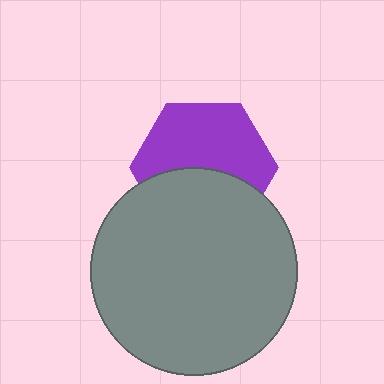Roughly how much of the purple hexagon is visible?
About half of it is visible (roughly 57%).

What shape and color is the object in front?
The object in front is a gray circle.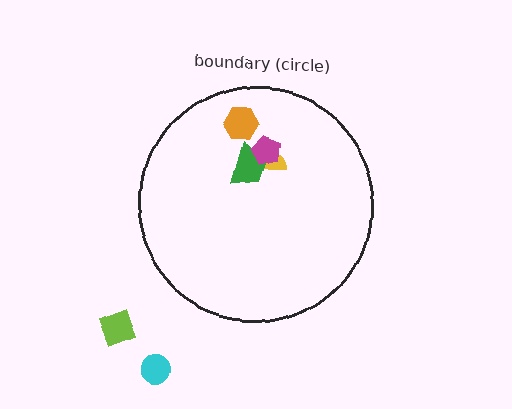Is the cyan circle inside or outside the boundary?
Outside.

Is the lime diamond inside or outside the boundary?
Outside.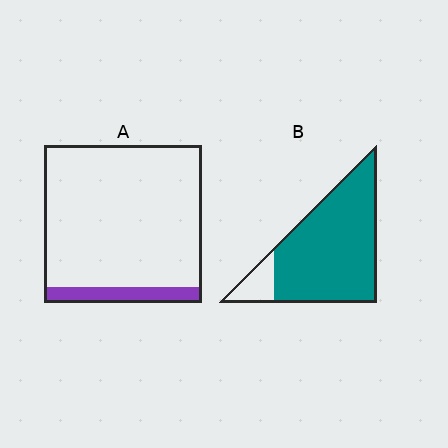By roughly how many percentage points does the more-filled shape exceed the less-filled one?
By roughly 80 percentage points (B over A).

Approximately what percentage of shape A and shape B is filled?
A is approximately 10% and B is approximately 90%.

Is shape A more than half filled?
No.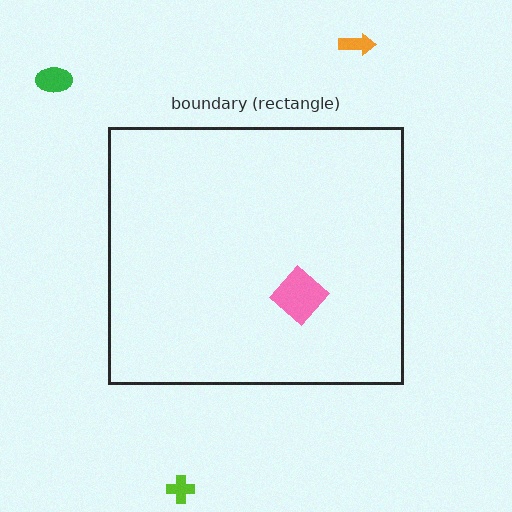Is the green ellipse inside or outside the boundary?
Outside.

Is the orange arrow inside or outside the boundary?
Outside.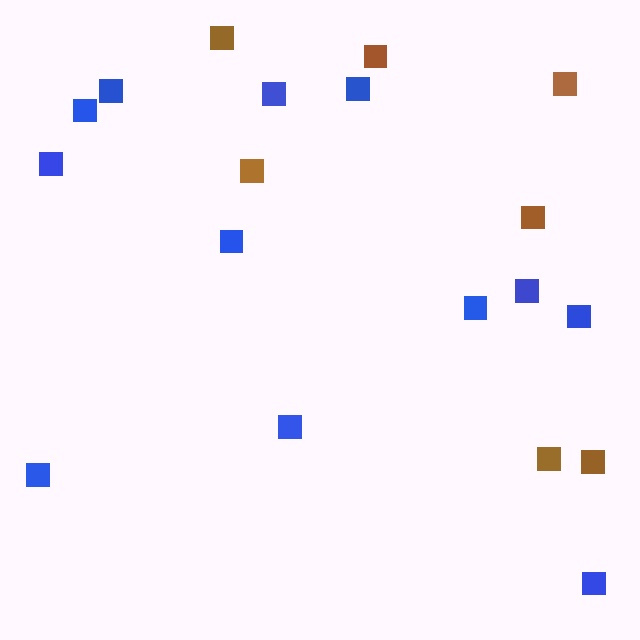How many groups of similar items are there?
There are 2 groups: one group of brown squares (7) and one group of blue squares (12).